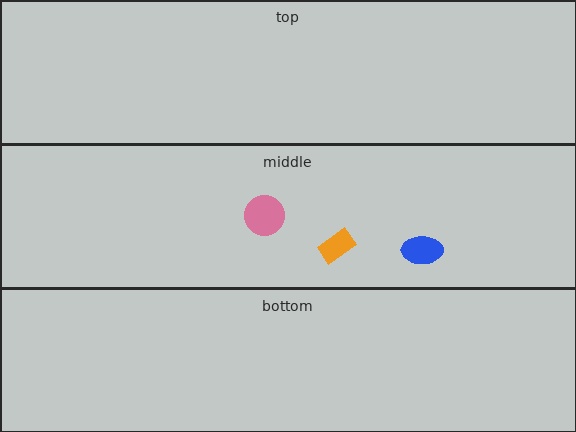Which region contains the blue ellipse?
The middle region.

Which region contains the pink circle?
The middle region.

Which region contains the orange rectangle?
The middle region.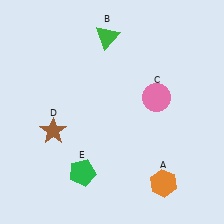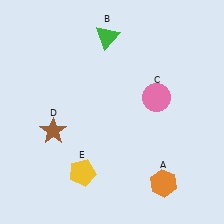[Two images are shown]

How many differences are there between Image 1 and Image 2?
There is 1 difference between the two images.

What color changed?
The pentagon (E) changed from green in Image 1 to yellow in Image 2.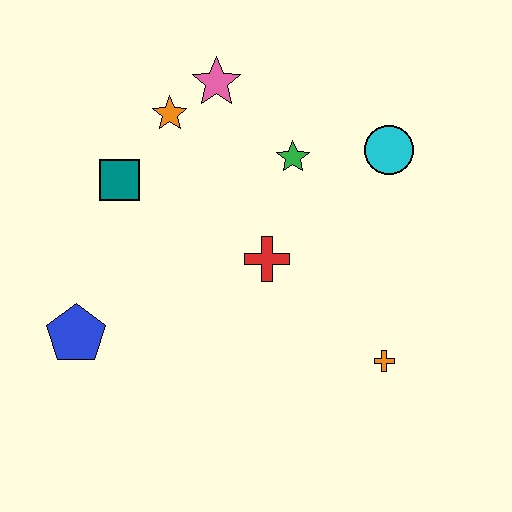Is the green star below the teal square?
No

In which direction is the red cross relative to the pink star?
The red cross is below the pink star.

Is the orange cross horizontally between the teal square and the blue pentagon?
No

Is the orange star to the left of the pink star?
Yes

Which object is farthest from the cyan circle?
The blue pentagon is farthest from the cyan circle.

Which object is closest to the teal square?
The orange star is closest to the teal square.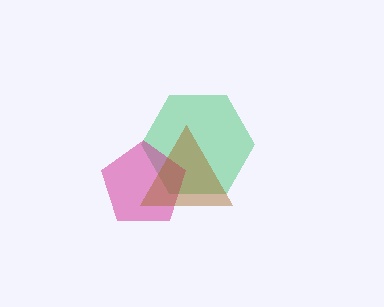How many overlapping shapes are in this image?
There are 3 overlapping shapes in the image.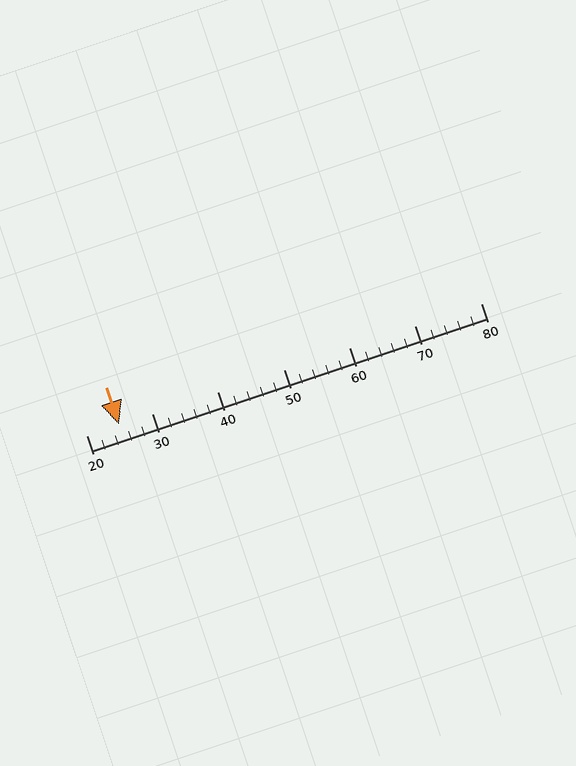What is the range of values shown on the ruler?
The ruler shows values from 20 to 80.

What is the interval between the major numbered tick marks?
The major tick marks are spaced 10 units apart.